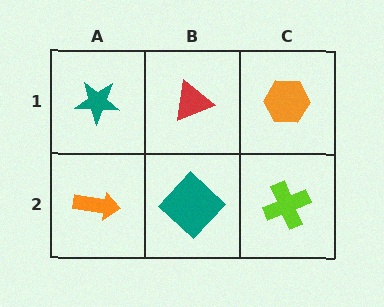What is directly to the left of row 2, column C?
A teal diamond.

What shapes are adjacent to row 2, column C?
An orange hexagon (row 1, column C), a teal diamond (row 2, column B).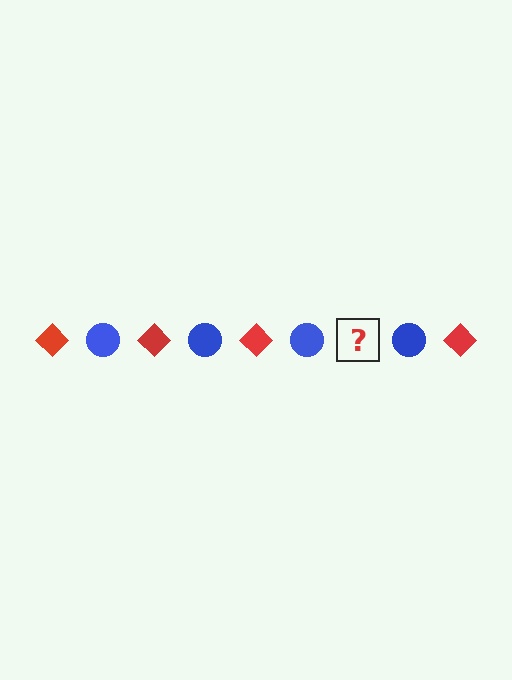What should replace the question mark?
The question mark should be replaced with a red diamond.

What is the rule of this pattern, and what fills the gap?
The rule is that the pattern alternates between red diamond and blue circle. The gap should be filled with a red diamond.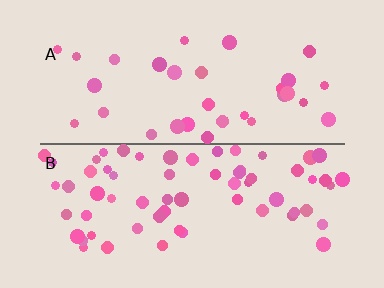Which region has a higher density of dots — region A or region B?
B (the bottom).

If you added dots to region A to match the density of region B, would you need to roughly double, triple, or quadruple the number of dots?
Approximately double.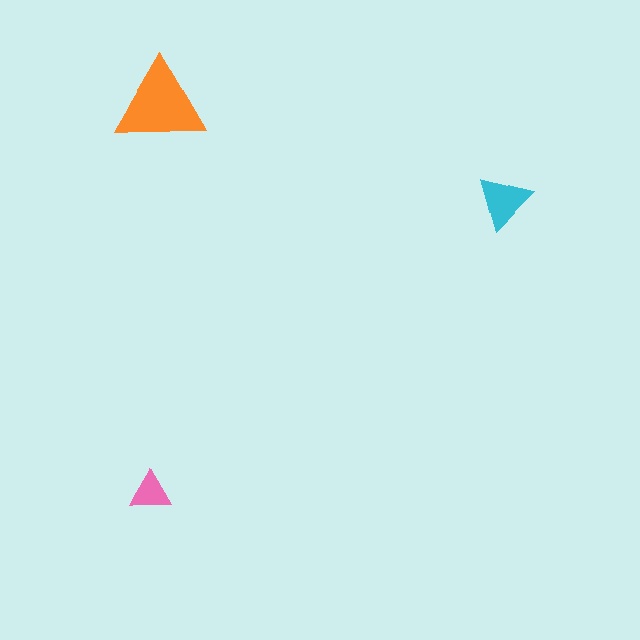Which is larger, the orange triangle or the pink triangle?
The orange one.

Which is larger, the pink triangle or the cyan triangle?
The cyan one.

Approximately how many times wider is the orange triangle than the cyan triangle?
About 1.5 times wider.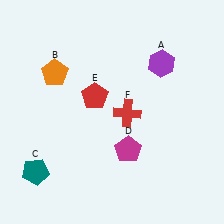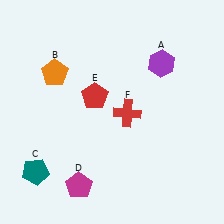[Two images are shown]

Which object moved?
The magenta pentagon (D) moved left.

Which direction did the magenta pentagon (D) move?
The magenta pentagon (D) moved left.